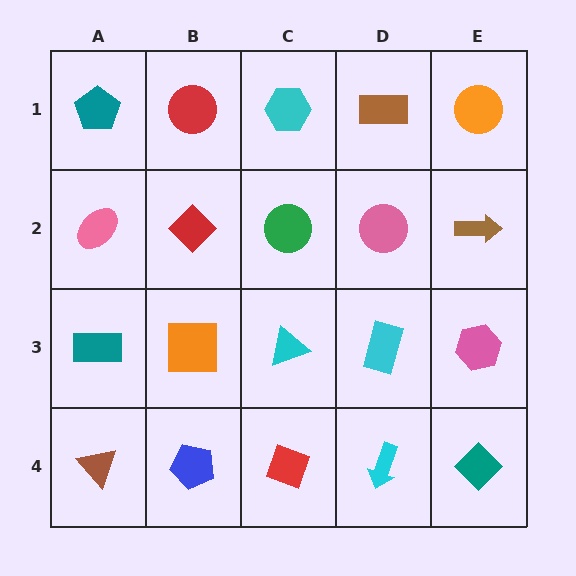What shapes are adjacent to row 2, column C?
A cyan hexagon (row 1, column C), a cyan triangle (row 3, column C), a red diamond (row 2, column B), a pink circle (row 2, column D).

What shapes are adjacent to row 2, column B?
A red circle (row 1, column B), an orange square (row 3, column B), a pink ellipse (row 2, column A), a green circle (row 2, column C).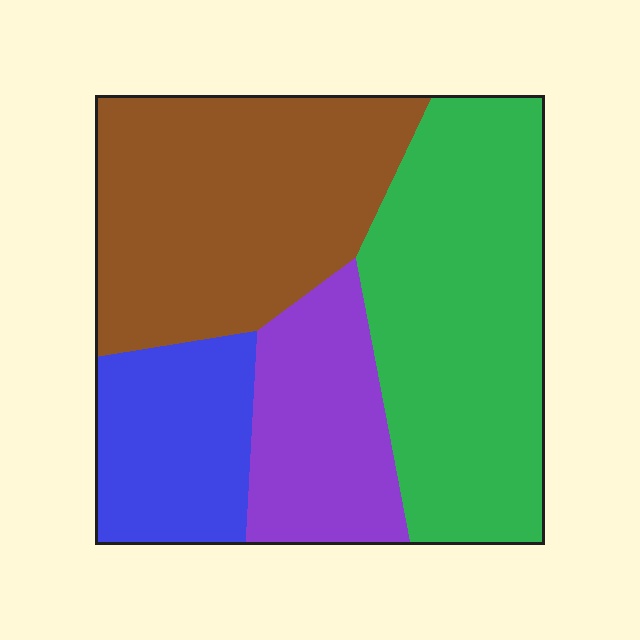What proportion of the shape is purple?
Purple takes up between a sixth and a third of the shape.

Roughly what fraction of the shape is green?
Green takes up about one third (1/3) of the shape.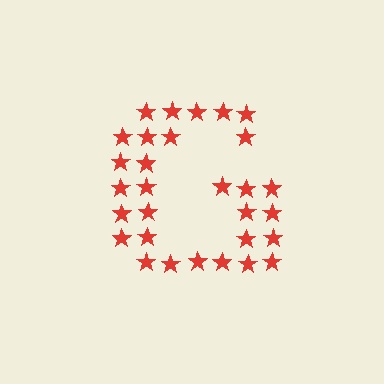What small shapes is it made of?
It is made of small stars.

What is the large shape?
The large shape is the letter G.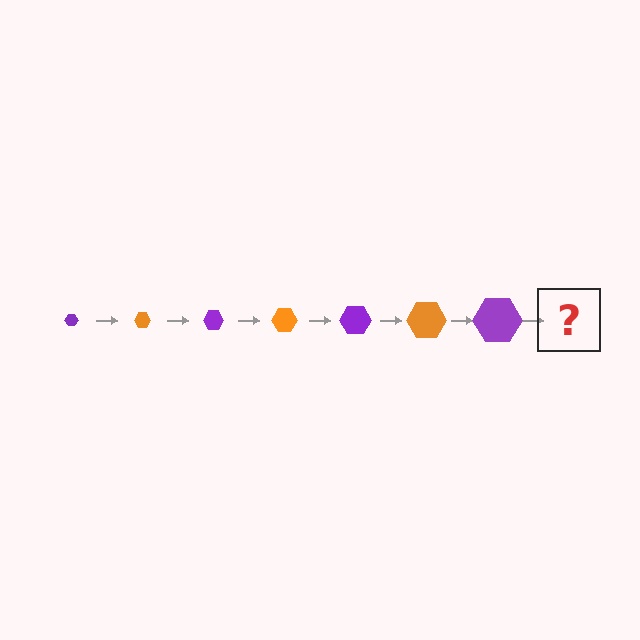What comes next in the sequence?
The next element should be an orange hexagon, larger than the previous one.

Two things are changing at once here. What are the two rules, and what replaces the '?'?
The two rules are that the hexagon grows larger each step and the color cycles through purple and orange. The '?' should be an orange hexagon, larger than the previous one.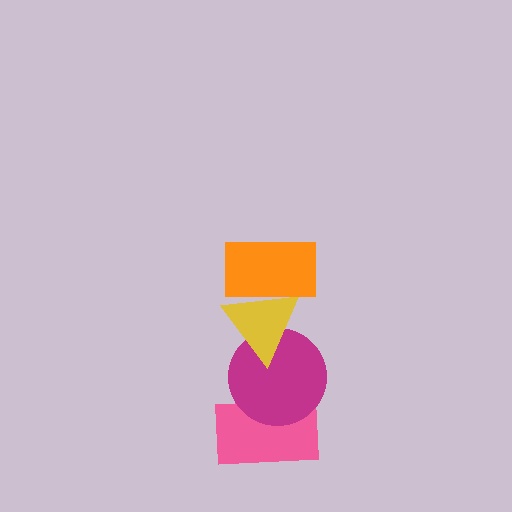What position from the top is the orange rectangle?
The orange rectangle is 1st from the top.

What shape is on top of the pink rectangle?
The magenta circle is on top of the pink rectangle.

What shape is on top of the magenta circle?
The yellow triangle is on top of the magenta circle.